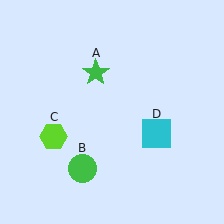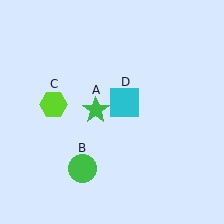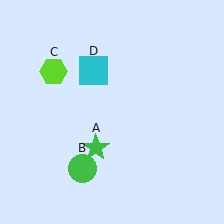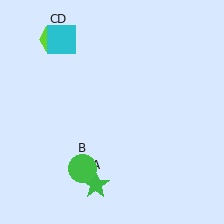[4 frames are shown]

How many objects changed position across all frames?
3 objects changed position: green star (object A), lime hexagon (object C), cyan square (object D).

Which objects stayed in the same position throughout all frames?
Green circle (object B) remained stationary.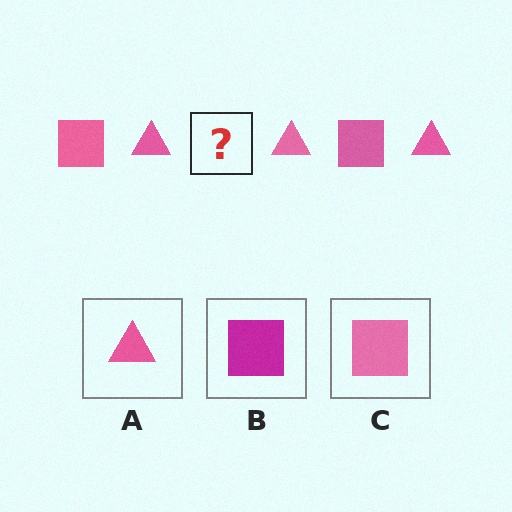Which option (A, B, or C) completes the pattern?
C.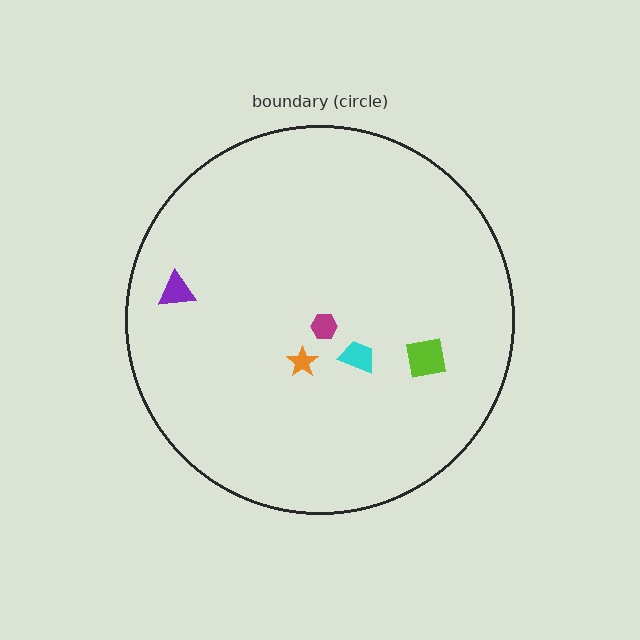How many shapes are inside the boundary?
5 inside, 0 outside.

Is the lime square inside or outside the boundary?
Inside.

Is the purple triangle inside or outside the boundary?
Inside.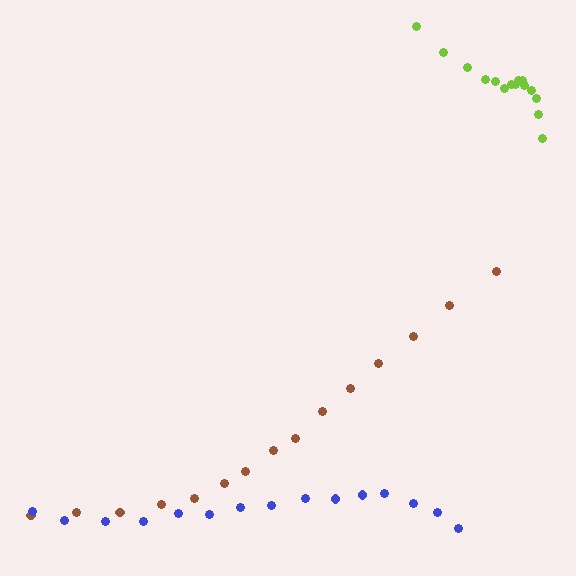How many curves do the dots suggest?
There are 3 distinct paths.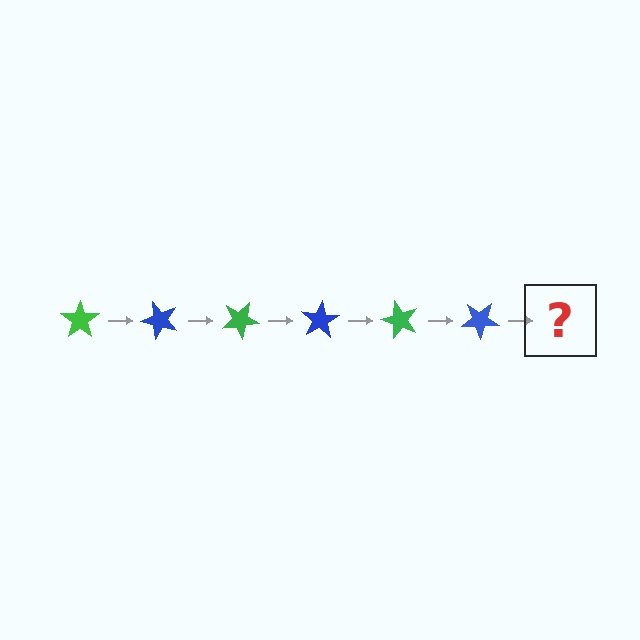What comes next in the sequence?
The next element should be a green star, rotated 300 degrees from the start.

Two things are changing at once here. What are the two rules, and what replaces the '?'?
The two rules are that it rotates 50 degrees each step and the color cycles through green and blue. The '?' should be a green star, rotated 300 degrees from the start.